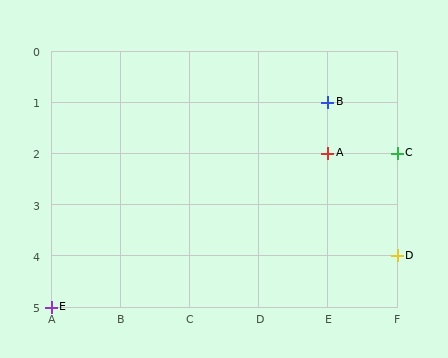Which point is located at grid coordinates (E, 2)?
Point A is at (E, 2).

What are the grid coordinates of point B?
Point B is at grid coordinates (E, 1).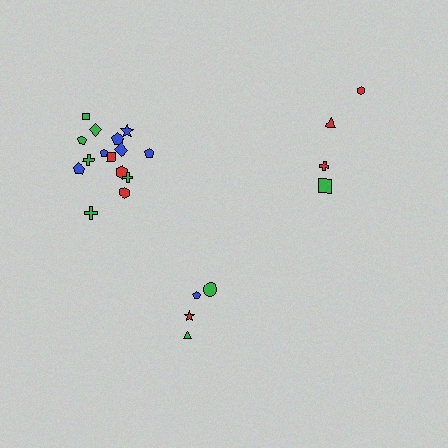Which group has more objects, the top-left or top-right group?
The top-left group.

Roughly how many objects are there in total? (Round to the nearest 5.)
Roughly 25 objects in total.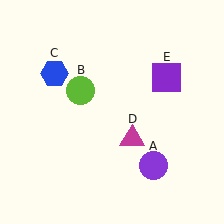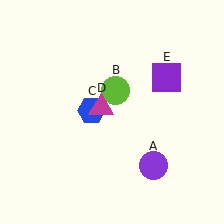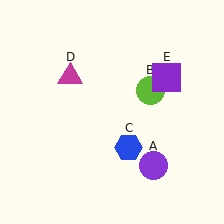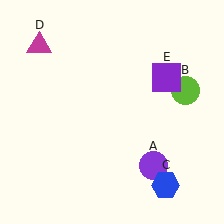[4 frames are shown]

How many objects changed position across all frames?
3 objects changed position: lime circle (object B), blue hexagon (object C), magenta triangle (object D).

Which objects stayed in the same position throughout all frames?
Purple circle (object A) and purple square (object E) remained stationary.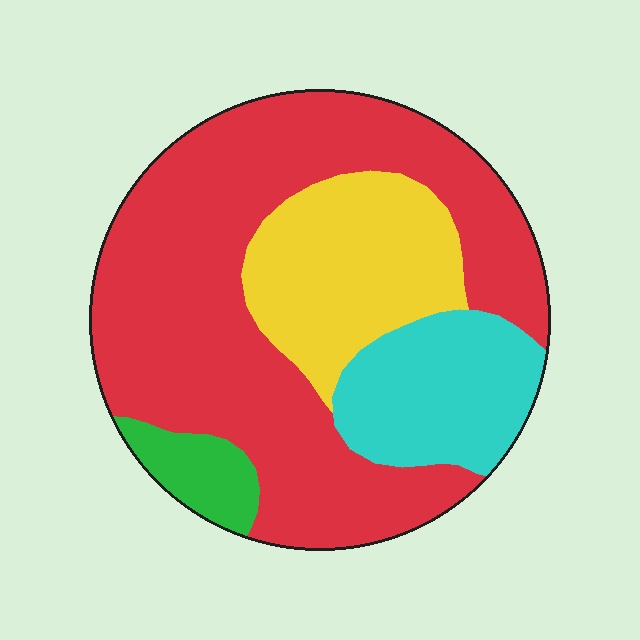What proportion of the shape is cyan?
Cyan takes up about one sixth (1/6) of the shape.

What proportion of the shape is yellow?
Yellow takes up about one fifth (1/5) of the shape.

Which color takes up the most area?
Red, at roughly 60%.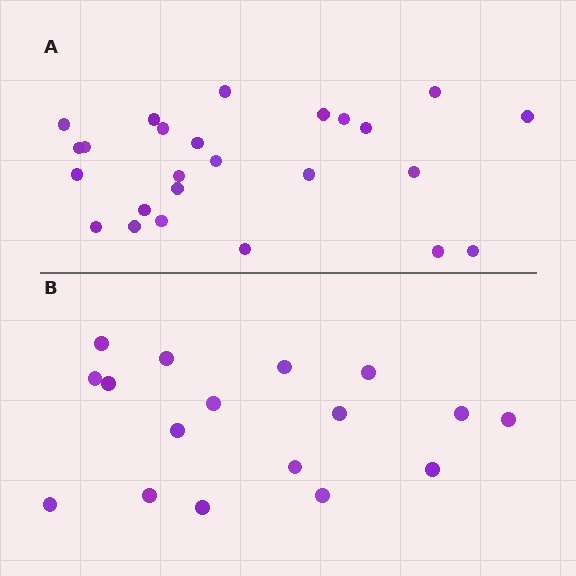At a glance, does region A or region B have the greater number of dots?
Region A (the top region) has more dots.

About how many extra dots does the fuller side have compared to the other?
Region A has roughly 8 or so more dots than region B.